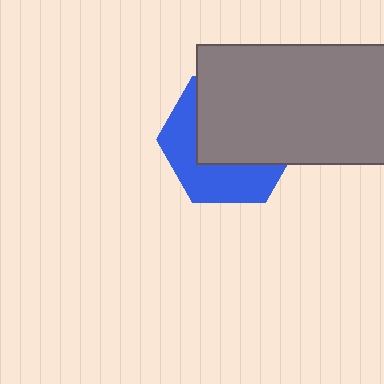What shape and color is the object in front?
The object in front is a gray rectangle.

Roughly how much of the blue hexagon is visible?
A small part of it is visible (roughly 41%).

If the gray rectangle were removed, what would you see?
You would see the complete blue hexagon.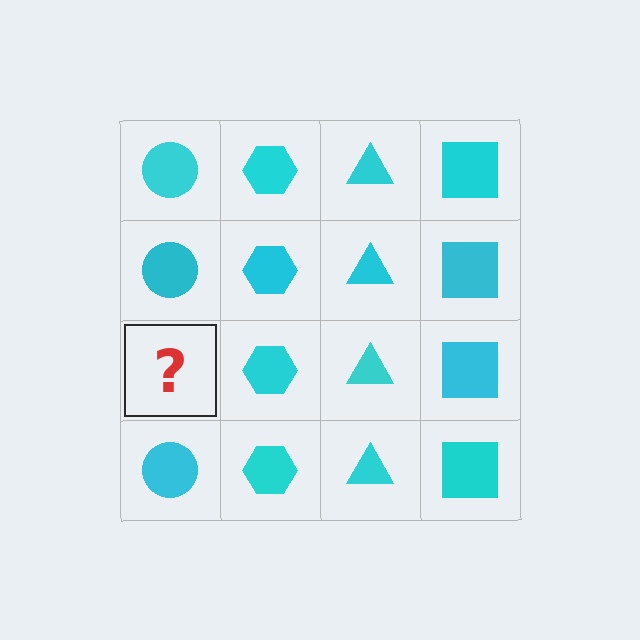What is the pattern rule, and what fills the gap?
The rule is that each column has a consistent shape. The gap should be filled with a cyan circle.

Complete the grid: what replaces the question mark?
The question mark should be replaced with a cyan circle.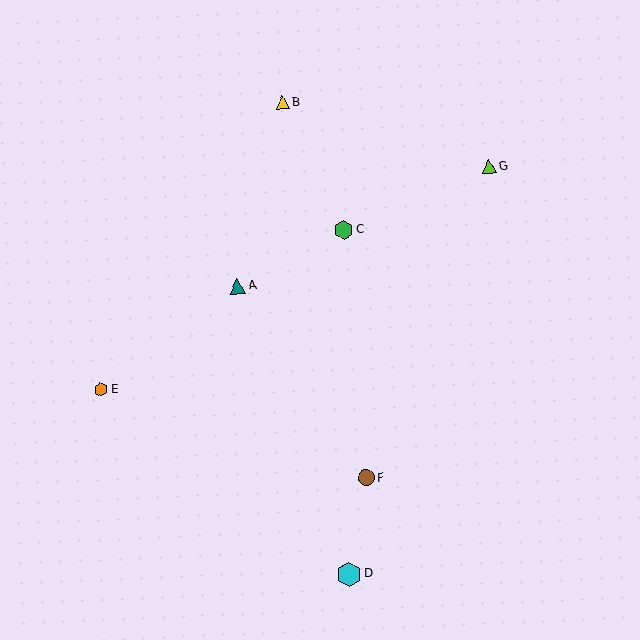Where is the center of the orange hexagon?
The center of the orange hexagon is at (101, 389).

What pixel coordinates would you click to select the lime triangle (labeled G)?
Click at (489, 166) to select the lime triangle G.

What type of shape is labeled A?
Shape A is a teal triangle.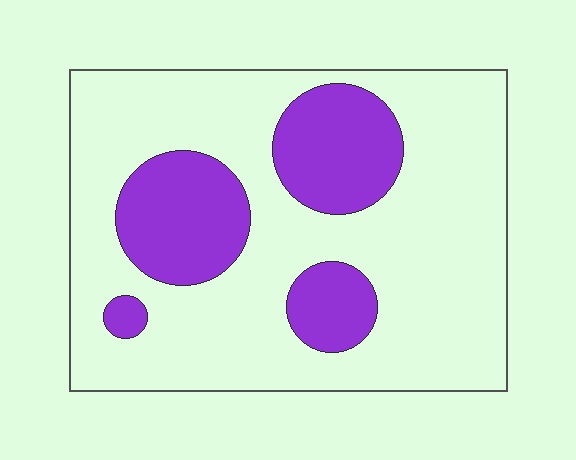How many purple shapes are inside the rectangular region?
4.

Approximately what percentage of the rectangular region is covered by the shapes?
Approximately 25%.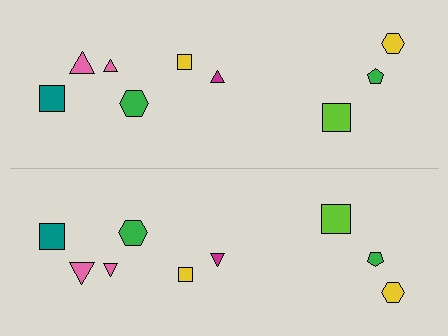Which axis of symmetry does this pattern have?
The pattern has a horizontal axis of symmetry running through the center of the image.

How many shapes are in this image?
There are 18 shapes in this image.